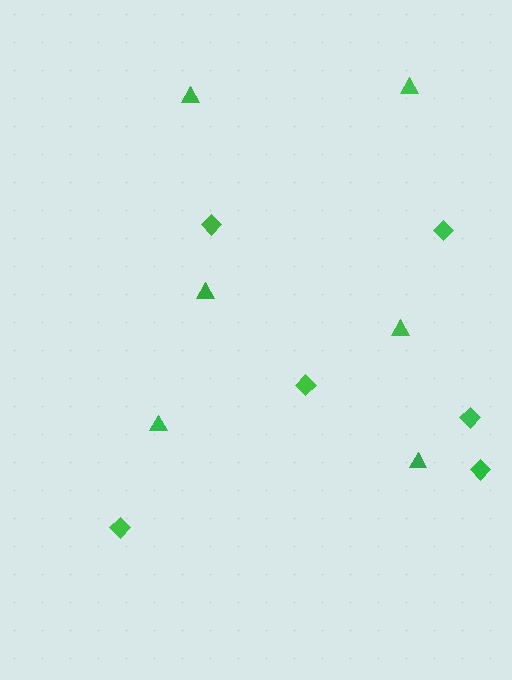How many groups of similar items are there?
There are 2 groups: one group of triangles (6) and one group of diamonds (6).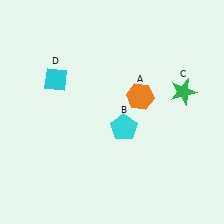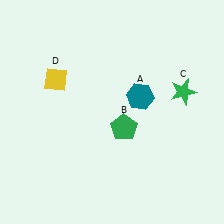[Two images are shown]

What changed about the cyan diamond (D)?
In Image 1, D is cyan. In Image 2, it changed to yellow.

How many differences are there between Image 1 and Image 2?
There are 3 differences between the two images.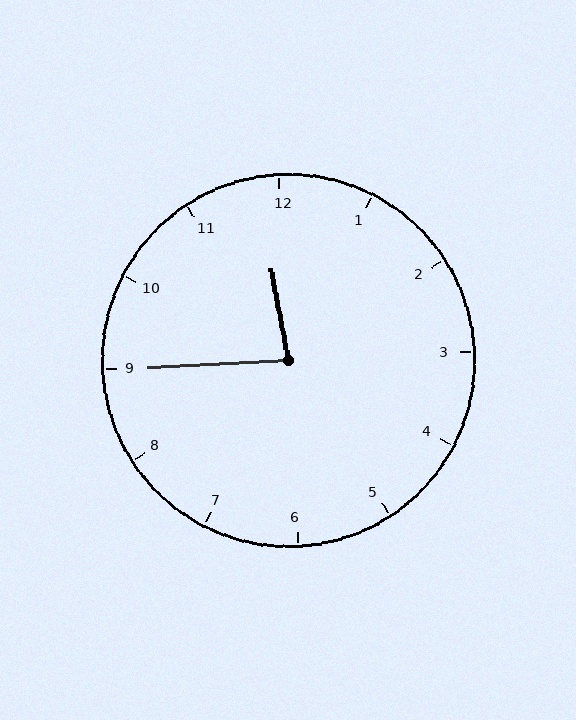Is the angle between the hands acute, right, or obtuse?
It is acute.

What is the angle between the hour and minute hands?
Approximately 82 degrees.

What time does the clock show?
11:45.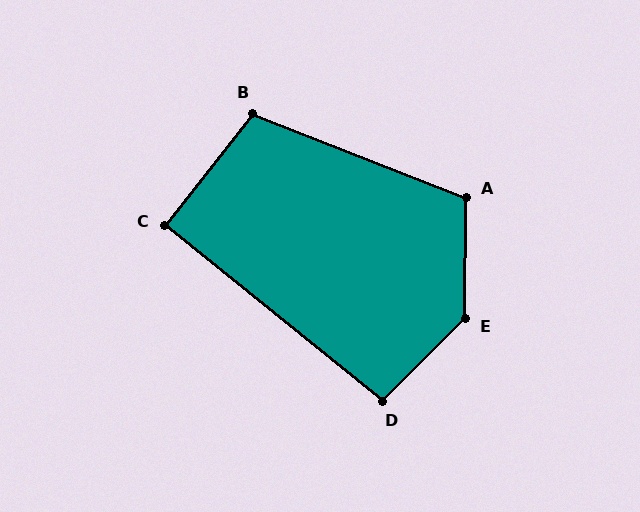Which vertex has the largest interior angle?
E, at approximately 136 degrees.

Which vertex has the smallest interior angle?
C, at approximately 91 degrees.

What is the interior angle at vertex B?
Approximately 106 degrees (obtuse).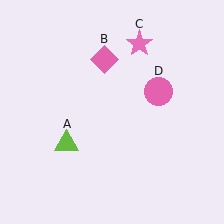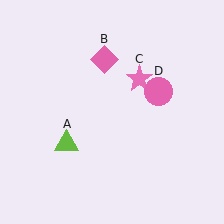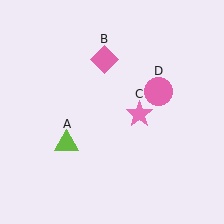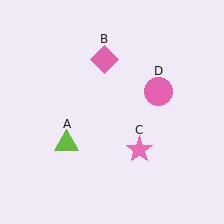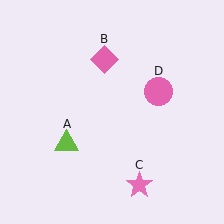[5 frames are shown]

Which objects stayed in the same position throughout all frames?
Lime triangle (object A) and pink diamond (object B) and pink circle (object D) remained stationary.